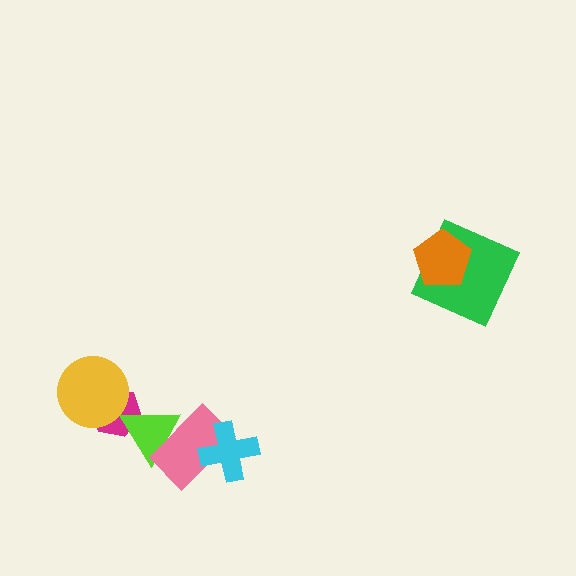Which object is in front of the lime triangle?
The pink rectangle is in front of the lime triangle.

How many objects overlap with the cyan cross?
1 object overlaps with the cyan cross.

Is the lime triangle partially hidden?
Yes, it is partially covered by another shape.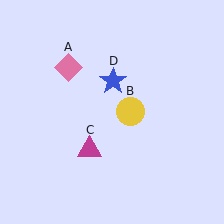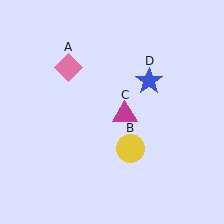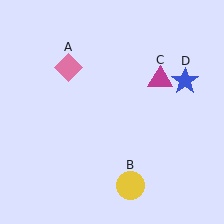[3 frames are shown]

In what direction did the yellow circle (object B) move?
The yellow circle (object B) moved down.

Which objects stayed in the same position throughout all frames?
Pink diamond (object A) remained stationary.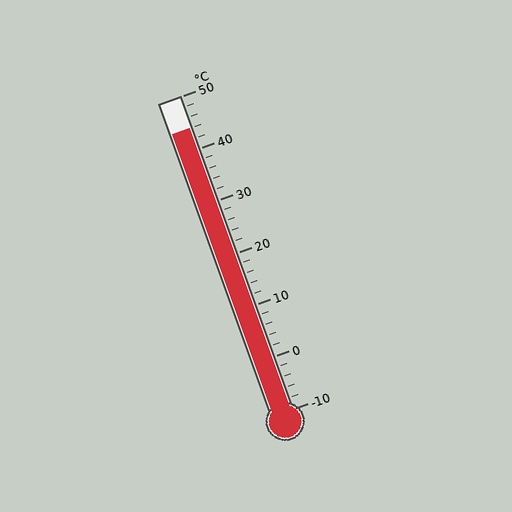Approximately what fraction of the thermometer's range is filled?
The thermometer is filled to approximately 90% of its range.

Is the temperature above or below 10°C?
The temperature is above 10°C.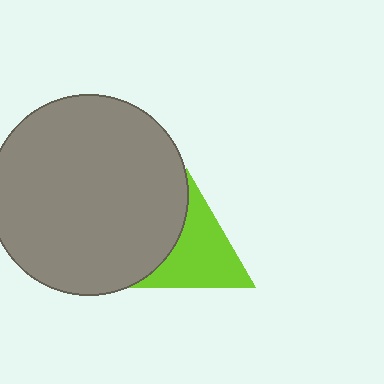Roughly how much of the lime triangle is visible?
Most of it is visible (roughly 66%).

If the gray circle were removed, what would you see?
You would see the complete lime triangle.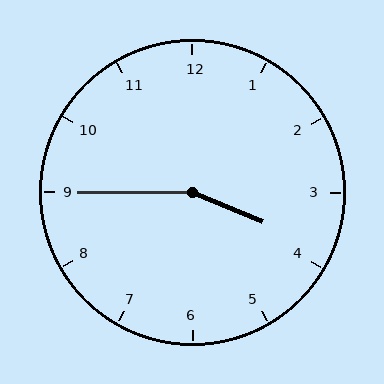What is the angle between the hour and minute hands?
Approximately 158 degrees.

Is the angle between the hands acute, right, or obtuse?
It is obtuse.